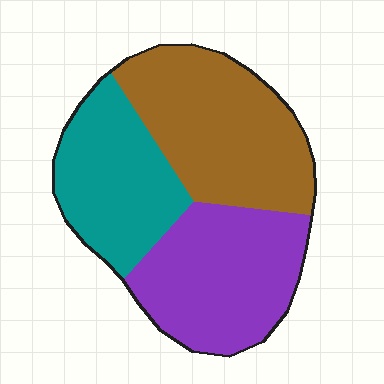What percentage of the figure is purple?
Purple covers roughly 35% of the figure.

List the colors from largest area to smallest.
From largest to smallest: brown, purple, teal.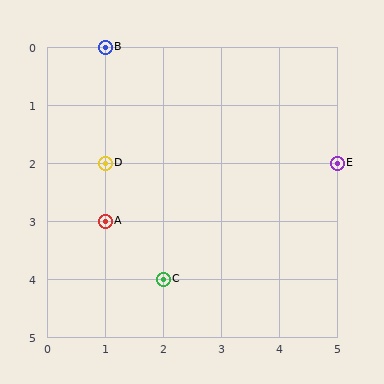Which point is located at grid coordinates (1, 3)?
Point A is at (1, 3).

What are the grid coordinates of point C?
Point C is at grid coordinates (2, 4).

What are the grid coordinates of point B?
Point B is at grid coordinates (1, 0).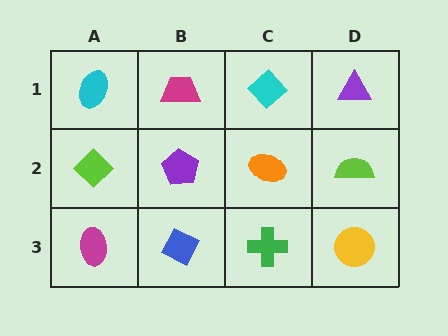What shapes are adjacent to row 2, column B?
A magenta trapezoid (row 1, column B), a blue diamond (row 3, column B), a lime diamond (row 2, column A), an orange ellipse (row 2, column C).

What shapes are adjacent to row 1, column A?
A lime diamond (row 2, column A), a magenta trapezoid (row 1, column B).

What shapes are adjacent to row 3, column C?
An orange ellipse (row 2, column C), a blue diamond (row 3, column B), a yellow circle (row 3, column D).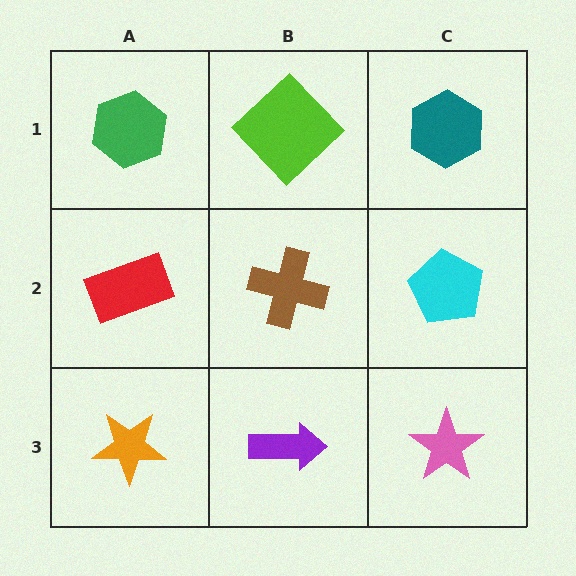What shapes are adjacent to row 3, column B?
A brown cross (row 2, column B), an orange star (row 3, column A), a pink star (row 3, column C).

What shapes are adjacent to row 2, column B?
A lime diamond (row 1, column B), a purple arrow (row 3, column B), a red rectangle (row 2, column A), a cyan pentagon (row 2, column C).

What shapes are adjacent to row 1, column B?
A brown cross (row 2, column B), a green hexagon (row 1, column A), a teal hexagon (row 1, column C).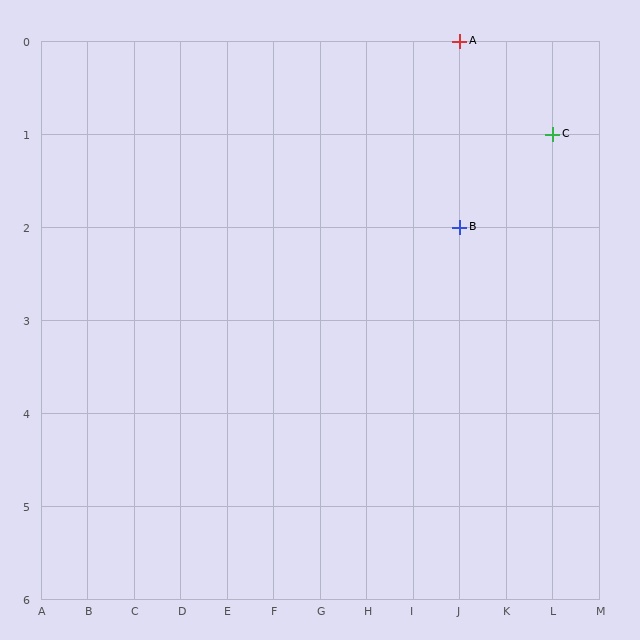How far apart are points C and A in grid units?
Points C and A are 2 columns and 1 row apart (about 2.2 grid units diagonally).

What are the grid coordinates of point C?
Point C is at grid coordinates (L, 1).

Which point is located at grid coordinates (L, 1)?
Point C is at (L, 1).